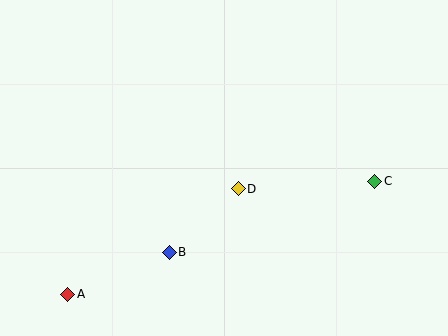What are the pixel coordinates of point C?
Point C is at (375, 182).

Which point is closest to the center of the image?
Point D at (238, 189) is closest to the center.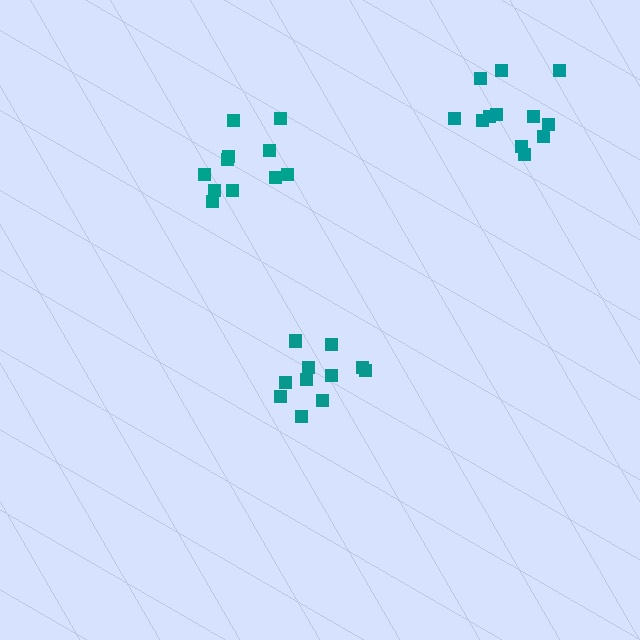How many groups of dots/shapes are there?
There are 3 groups.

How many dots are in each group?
Group 1: 11 dots, Group 2: 11 dots, Group 3: 12 dots (34 total).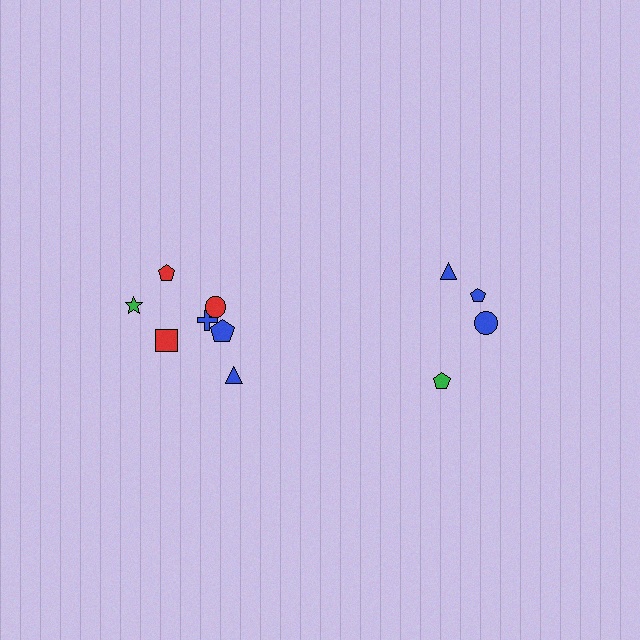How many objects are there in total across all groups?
There are 11 objects.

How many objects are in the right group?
There are 4 objects.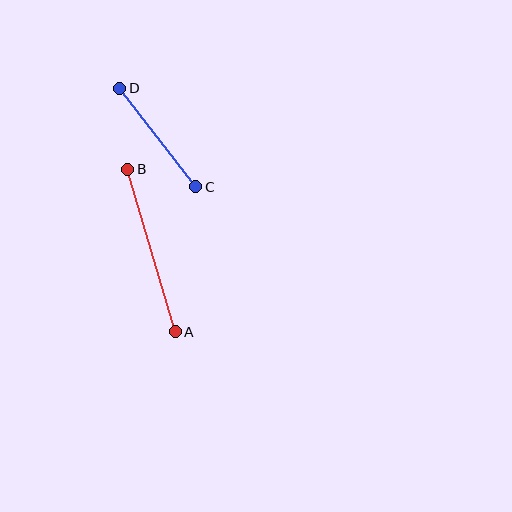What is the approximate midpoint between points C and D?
The midpoint is at approximately (158, 137) pixels.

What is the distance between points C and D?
The distance is approximately 124 pixels.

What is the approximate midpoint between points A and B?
The midpoint is at approximately (151, 251) pixels.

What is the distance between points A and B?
The distance is approximately 169 pixels.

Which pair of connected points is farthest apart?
Points A and B are farthest apart.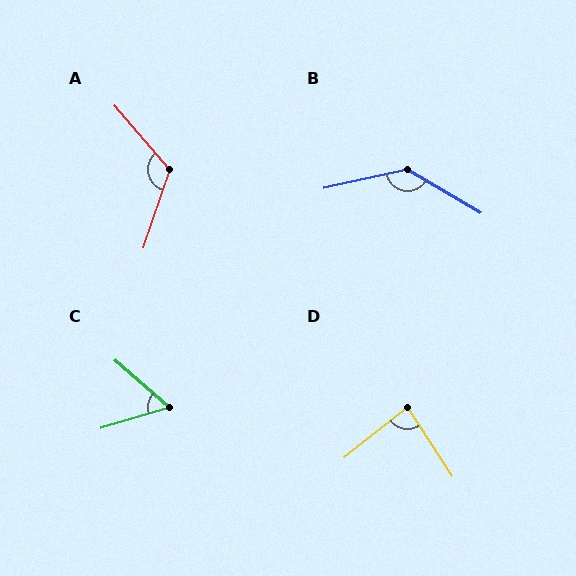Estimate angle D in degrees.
Approximately 85 degrees.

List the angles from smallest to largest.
C (58°), D (85°), A (121°), B (136°).